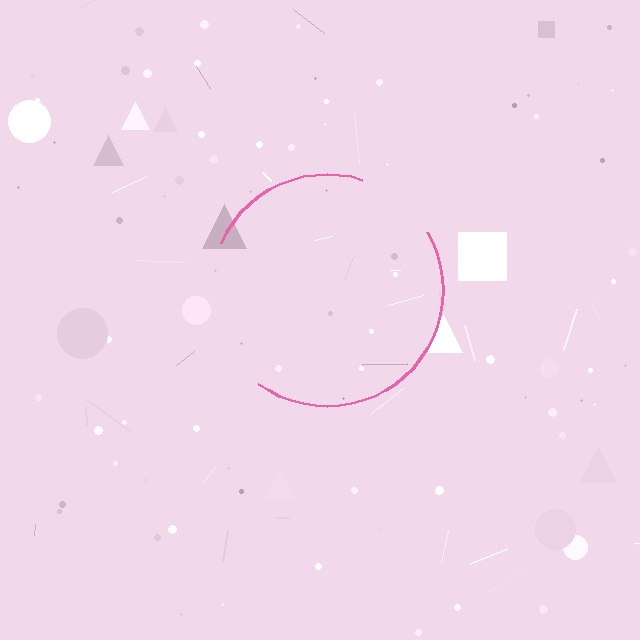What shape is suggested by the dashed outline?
The dashed outline suggests a circle.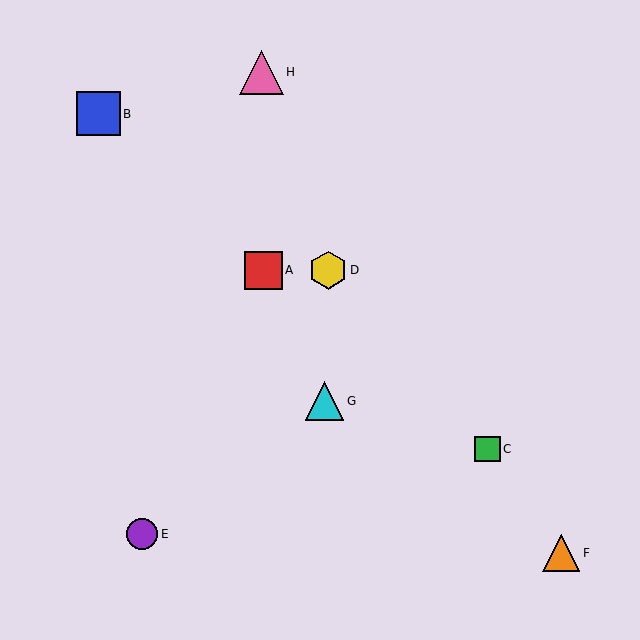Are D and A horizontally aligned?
Yes, both are at y≈270.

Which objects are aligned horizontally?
Objects A, D are aligned horizontally.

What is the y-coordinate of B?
Object B is at y≈114.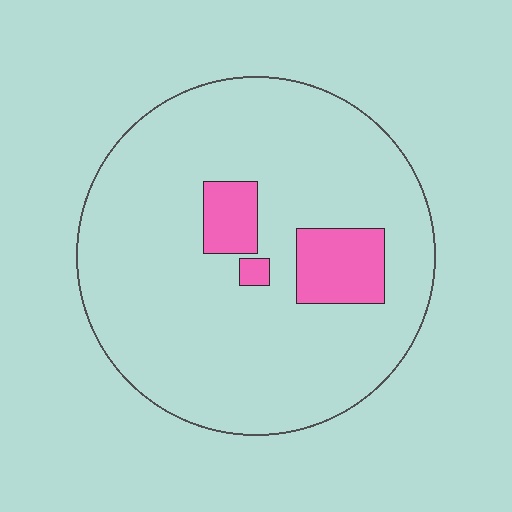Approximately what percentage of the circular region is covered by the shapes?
Approximately 10%.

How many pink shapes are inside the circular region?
3.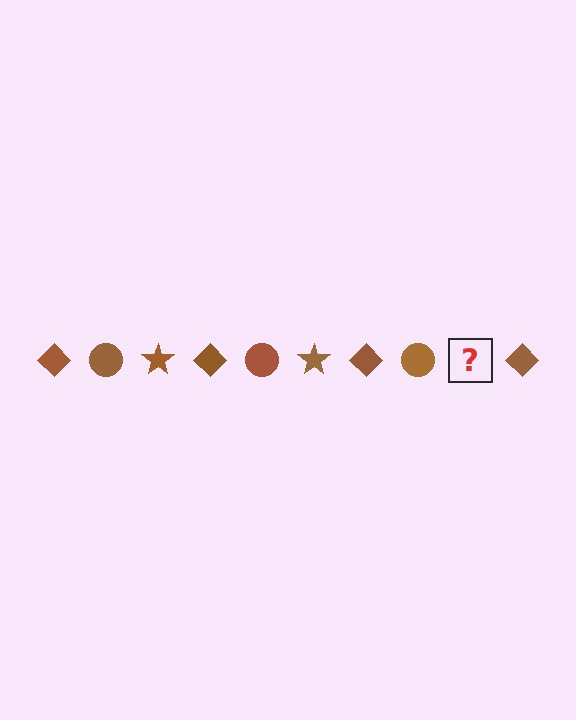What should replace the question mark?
The question mark should be replaced with a brown star.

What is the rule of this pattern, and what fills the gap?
The rule is that the pattern cycles through diamond, circle, star shapes in brown. The gap should be filled with a brown star.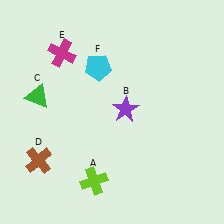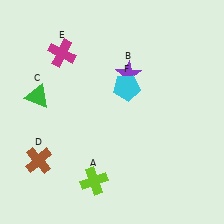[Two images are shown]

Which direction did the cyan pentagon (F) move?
The cyan pentagon (F) moved right.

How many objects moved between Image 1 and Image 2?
2 objects moved between the two images.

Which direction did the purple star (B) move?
The purple star (B) moved up.